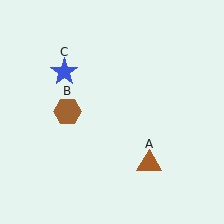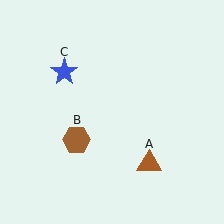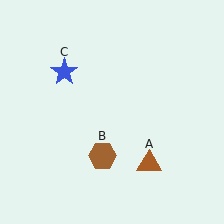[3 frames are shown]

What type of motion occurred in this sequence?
The brown hexagon (object B) rotated counterclockwise around the center of the scene.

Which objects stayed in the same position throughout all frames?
Brown triangle (object A) and blue star (object C) remained stationary.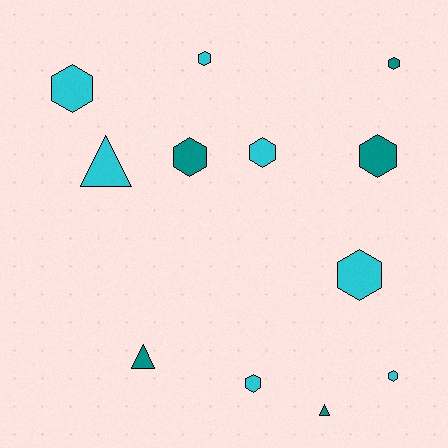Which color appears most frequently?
Cyan, with 7 objects.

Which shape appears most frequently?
Hexagon, with 9 objects.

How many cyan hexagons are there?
There are 6 cyan hexagons.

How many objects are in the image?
There are 12 objects.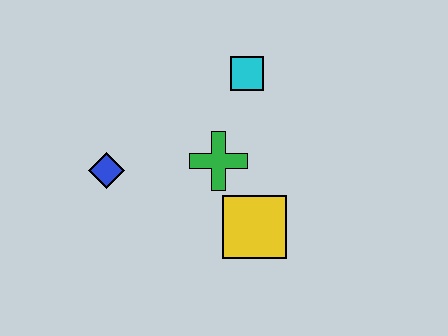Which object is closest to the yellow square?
The green cross is closest to the yellow square.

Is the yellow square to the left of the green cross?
No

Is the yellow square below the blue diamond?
Yes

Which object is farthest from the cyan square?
The blue diamond is farthest from the cyan square.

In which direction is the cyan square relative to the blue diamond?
The cyan square is to the right of the blue diamond.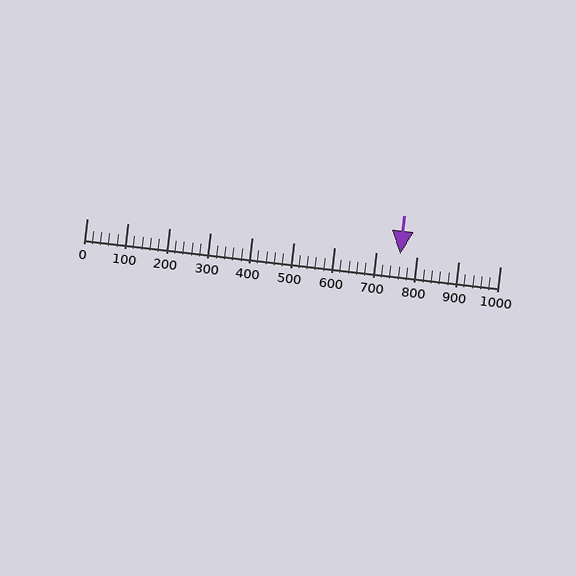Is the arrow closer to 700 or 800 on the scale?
The arrow is closer to 800.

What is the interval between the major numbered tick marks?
The major tick marks are spaced 100 units apart.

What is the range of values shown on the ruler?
The ruler shows values from 0 to 1000.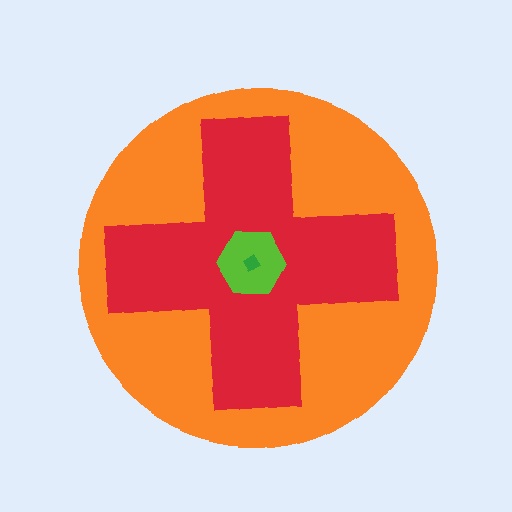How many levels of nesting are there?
4.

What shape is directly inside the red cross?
The lime hexagon.